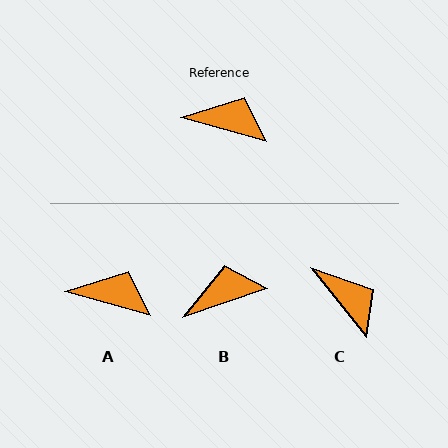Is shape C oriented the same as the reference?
No, it is off by about 36 degrees.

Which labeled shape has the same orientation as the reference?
A.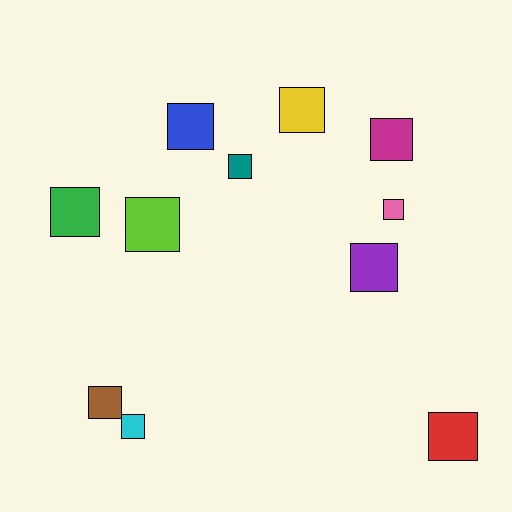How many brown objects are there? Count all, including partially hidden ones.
There is 1 brown object.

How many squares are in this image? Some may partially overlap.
There are 11 squares.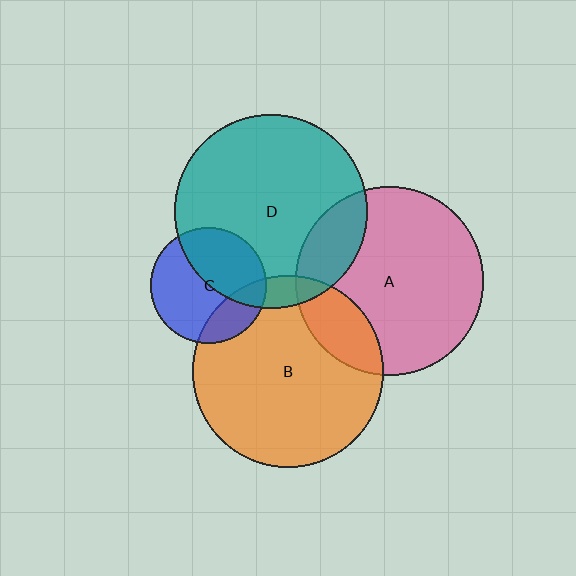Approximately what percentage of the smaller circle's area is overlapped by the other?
Approximately 10%.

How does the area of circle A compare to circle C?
Approximately 2.7 times.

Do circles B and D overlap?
Yes.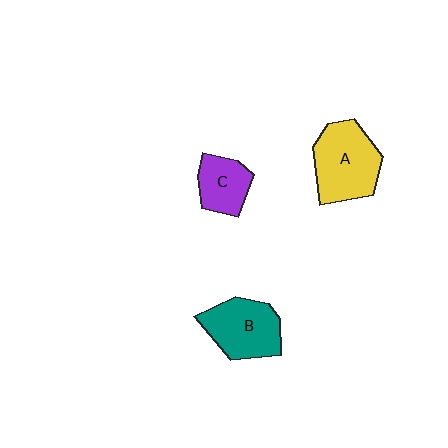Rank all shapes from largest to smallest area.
From largest to smallest: A (yellow), B (teal), C (purple).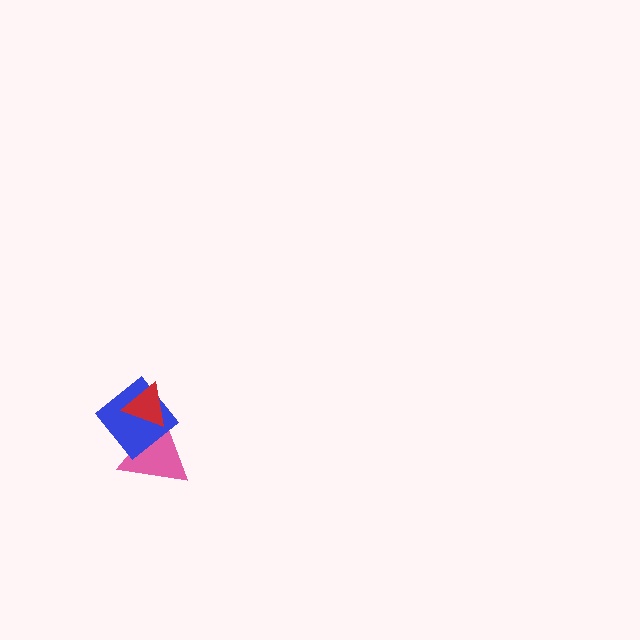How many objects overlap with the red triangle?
2 objects overlap with the red triangle.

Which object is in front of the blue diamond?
The red triangle is in front of the blue diamond.